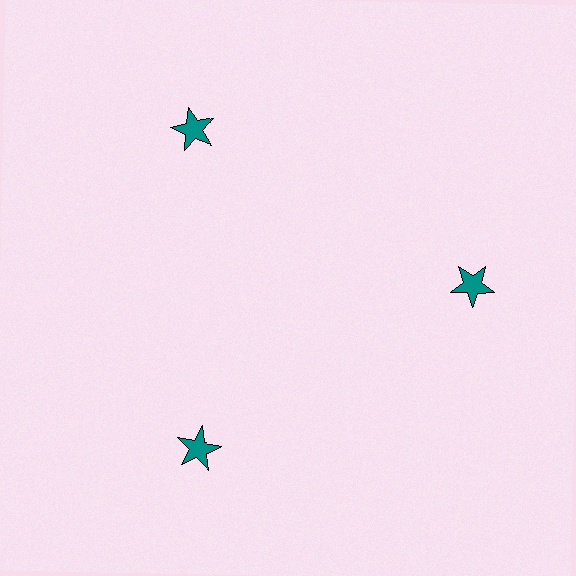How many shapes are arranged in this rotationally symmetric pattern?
There are 3 shapes, arranged in 3 groups of 1.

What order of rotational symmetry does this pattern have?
This pattern has 3-fold rotational symmetry.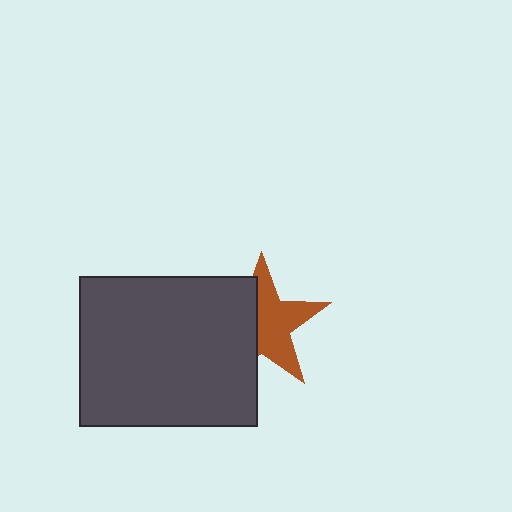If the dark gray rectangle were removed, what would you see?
You would see the complete brown star.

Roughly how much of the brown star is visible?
About half of it is visible (roughly 57%).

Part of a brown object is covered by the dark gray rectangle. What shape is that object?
It is a star.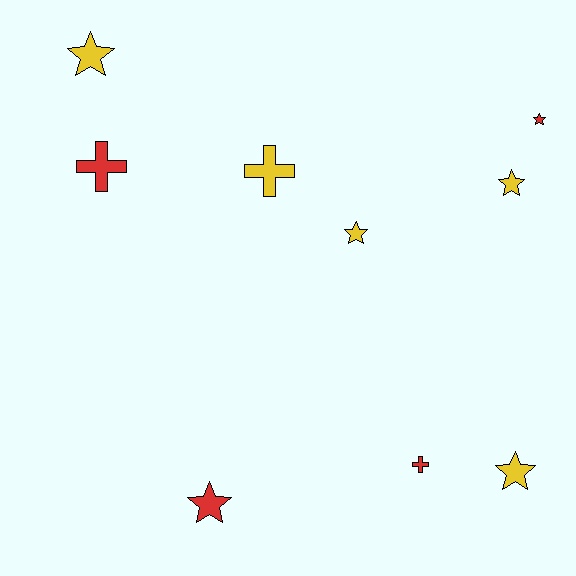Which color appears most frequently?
Yellow, with 5 objects.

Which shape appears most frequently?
Star, with 6 objects.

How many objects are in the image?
There are 9 objects.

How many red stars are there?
There are 2 red stars.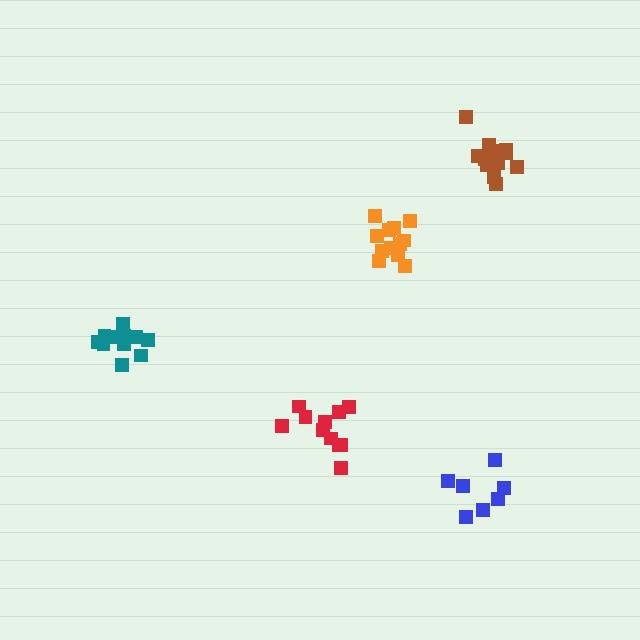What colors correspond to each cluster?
The clusters are colored: blue, orange, brown, red, teal.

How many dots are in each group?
Group 1: 7 dots, Group 2: 12 dots, Group 3: 12 dots, Group 4: 11 dots, Group 5: 11 dots (53 total).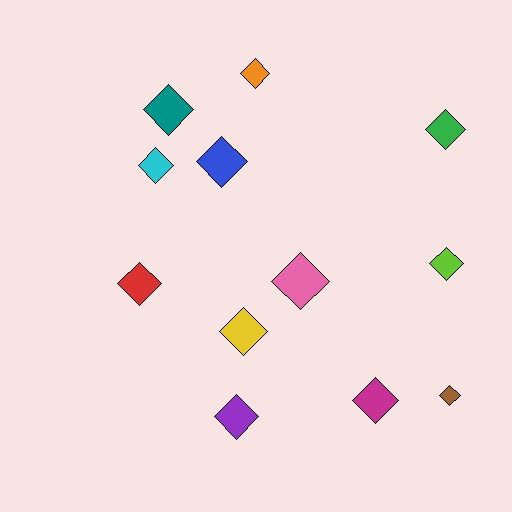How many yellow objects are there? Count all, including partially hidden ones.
There is 1 yellow object.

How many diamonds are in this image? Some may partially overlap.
There are 12 diamonds.